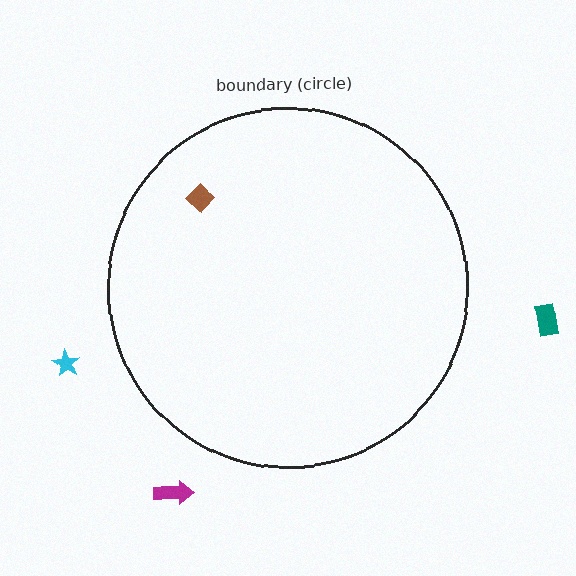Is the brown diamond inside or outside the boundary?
Inside.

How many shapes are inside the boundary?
1 inside, 3 outside.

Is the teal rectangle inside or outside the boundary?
Outside.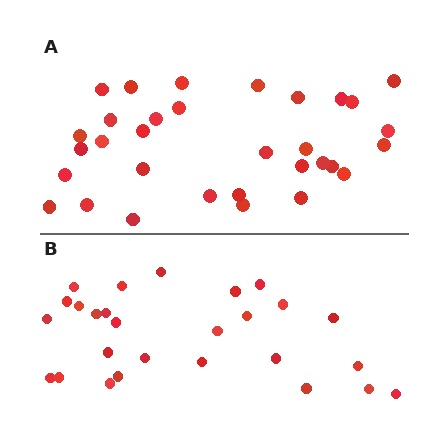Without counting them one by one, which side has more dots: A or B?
Region A (the top region) has more dots.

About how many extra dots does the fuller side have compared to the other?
Region A has about 5 more dots than region B.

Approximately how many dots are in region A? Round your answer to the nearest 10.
About 30 dots. (The exact count is 32, which rounds to 30.)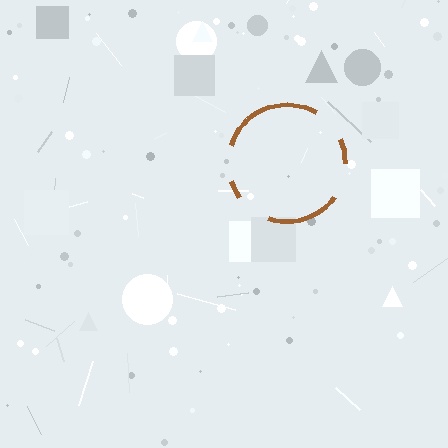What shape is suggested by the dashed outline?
The dashed outline suggests a circle.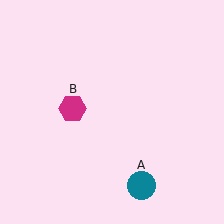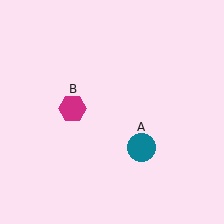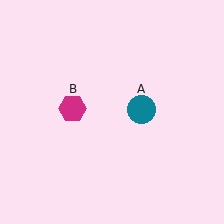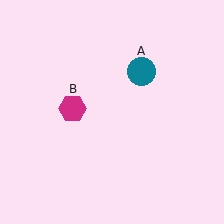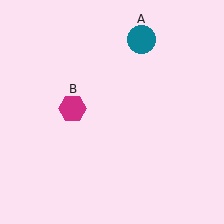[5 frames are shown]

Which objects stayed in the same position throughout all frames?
Magenta hexagon (object B) remained stationary.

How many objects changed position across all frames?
1 object changed position: teal circle (object A).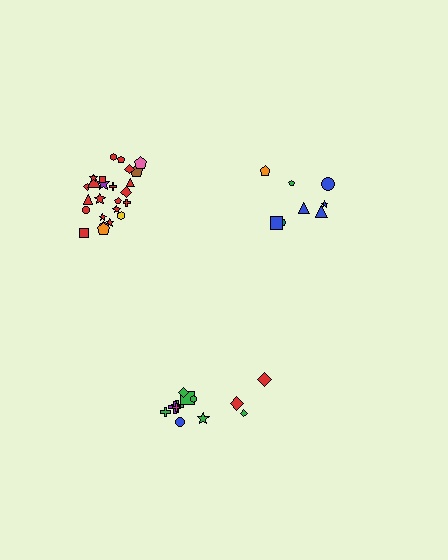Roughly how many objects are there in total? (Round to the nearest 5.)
Roughly 45 objects in total.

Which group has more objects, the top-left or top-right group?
The top-left group.